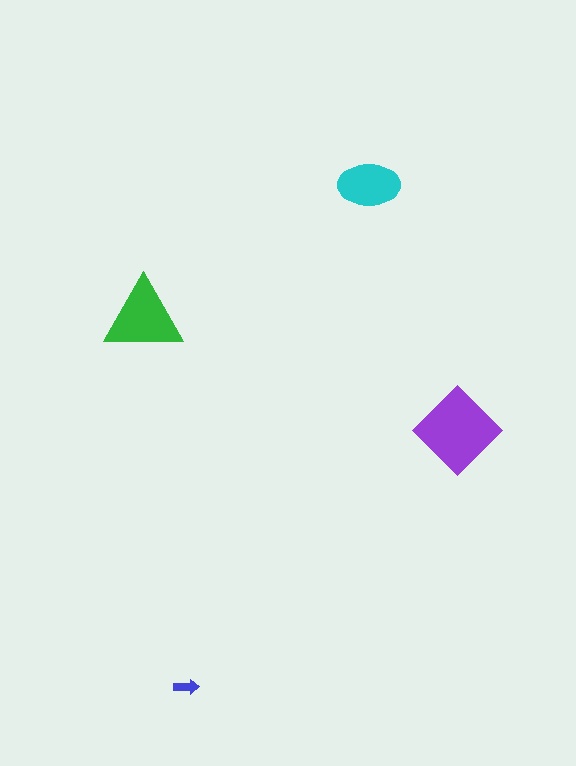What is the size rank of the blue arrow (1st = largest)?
4th.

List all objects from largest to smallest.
The purple diamond, the green triangle, the cyan ellipse, the blue arrow.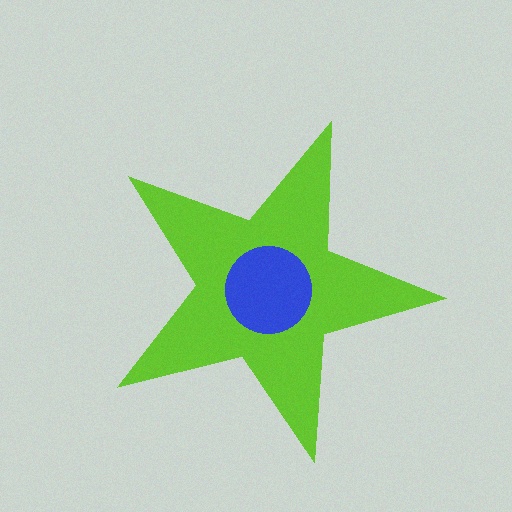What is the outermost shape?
The lime star.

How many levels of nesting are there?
2.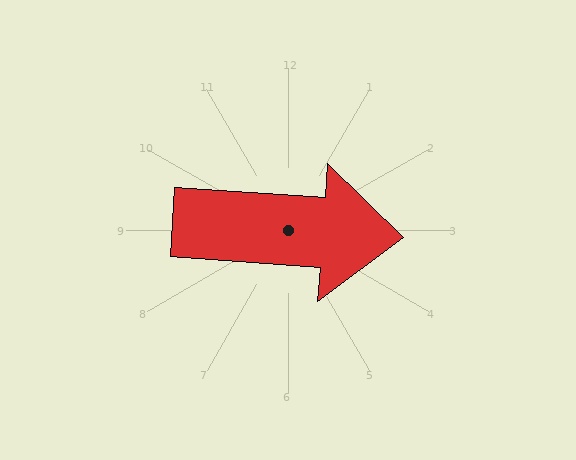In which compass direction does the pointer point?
East.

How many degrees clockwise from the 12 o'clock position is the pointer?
Approximately 94 degrees.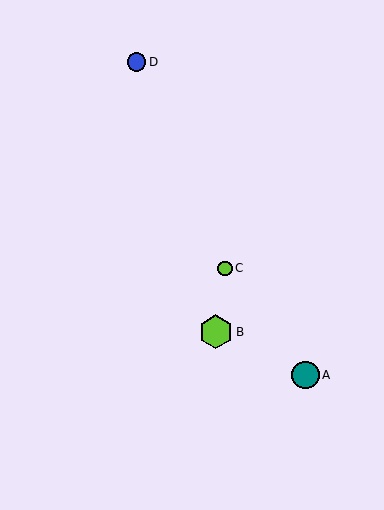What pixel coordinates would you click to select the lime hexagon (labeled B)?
Click at (216, 332) to select the lime hexagon B.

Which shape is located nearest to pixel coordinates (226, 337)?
The lime hexagon (labeled B) at (216, 332) is nearest to that location.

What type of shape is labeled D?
Shape D is a blue circle.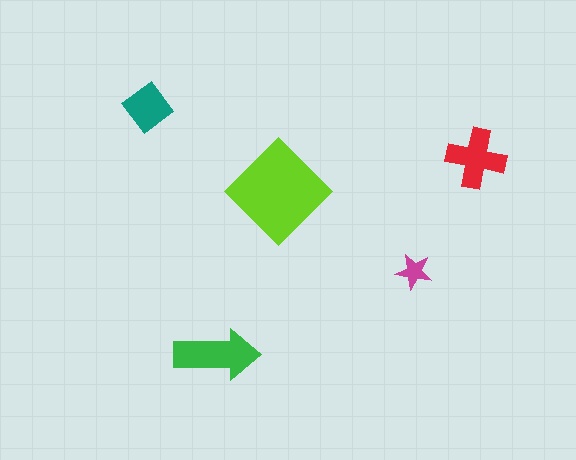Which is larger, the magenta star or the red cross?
The red cross.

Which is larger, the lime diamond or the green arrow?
The lime diamond.